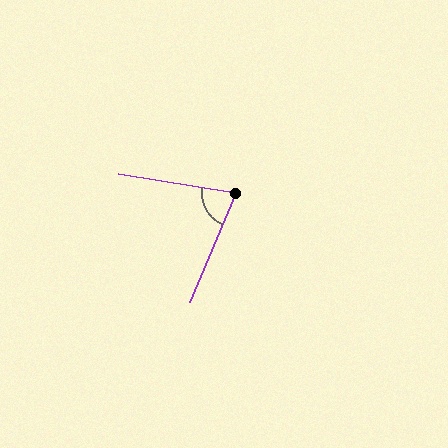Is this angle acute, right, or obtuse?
It is acute.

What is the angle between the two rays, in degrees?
Approximately 77 degrees.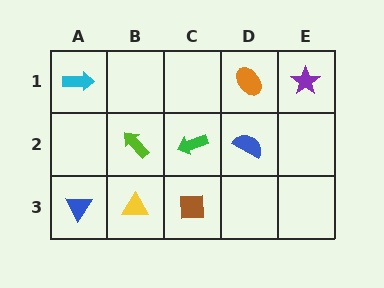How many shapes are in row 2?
3 shapes.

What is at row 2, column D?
A blue semicircle.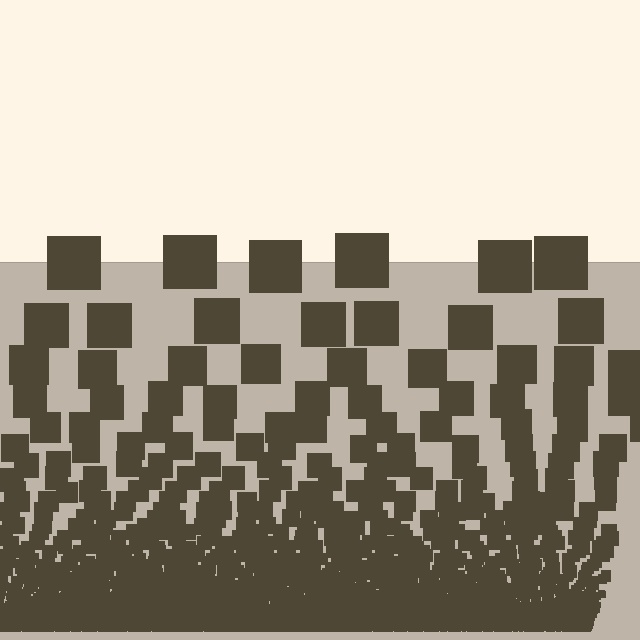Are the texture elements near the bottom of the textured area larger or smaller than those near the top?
Smaller. The gradient is inverted — elements near the bottom are smaller and denser.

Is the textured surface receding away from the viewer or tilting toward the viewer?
The surface appears to tilt toward the viewer. Texture elements get larger and sparser toward the top.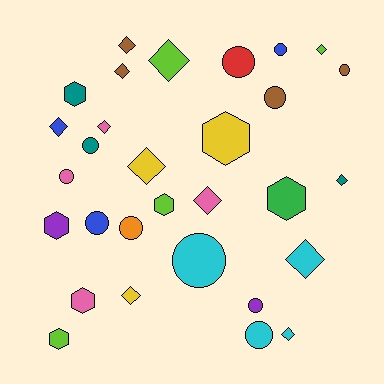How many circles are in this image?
There are 11 circles.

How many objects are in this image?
There are 30 objects.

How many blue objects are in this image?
There are 3 blue objects.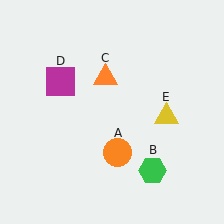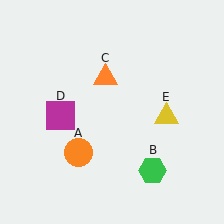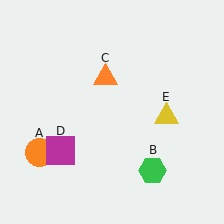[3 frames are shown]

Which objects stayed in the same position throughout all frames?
Green hexagon (object B) and orange triangle (object C) and yellow triangle (object E) remained stationary.